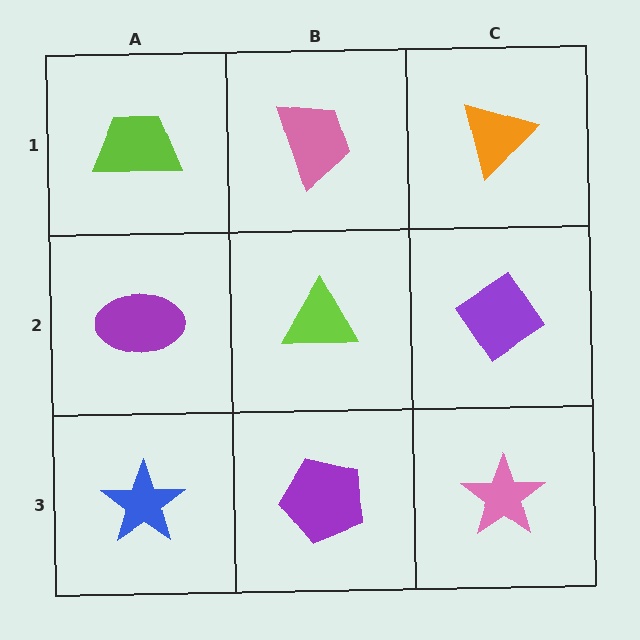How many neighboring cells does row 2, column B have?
4.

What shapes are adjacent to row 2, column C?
An orange triangle (row 1, column C), a pink star (row 3, column C), a lime triangle (row 2, column B).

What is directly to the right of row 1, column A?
A pink trapezoid.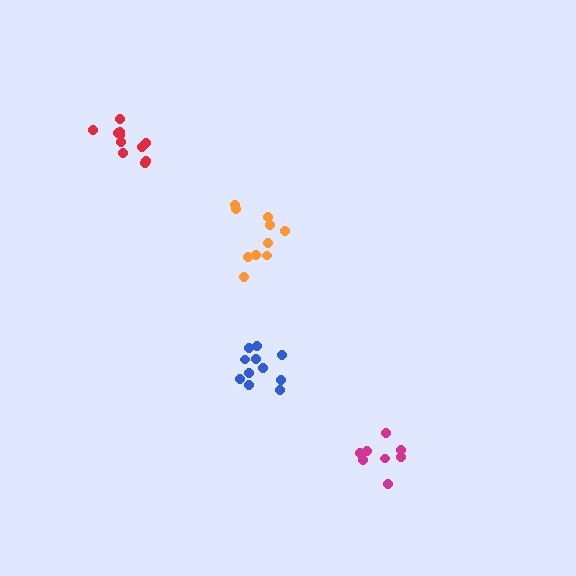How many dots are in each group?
Group 1: 10 dots, Group 2: 8 dots, Group 3: 11 dots, Group 4: 11 dots (40 total).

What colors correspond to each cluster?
The clusters are colored: orange, magenta, blue, red.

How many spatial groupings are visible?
There are 4 spatial groupings.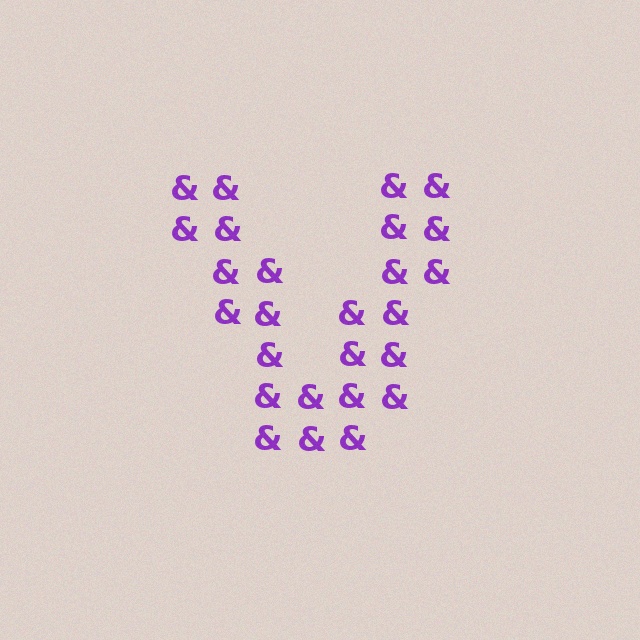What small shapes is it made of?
It is made of small ampersands.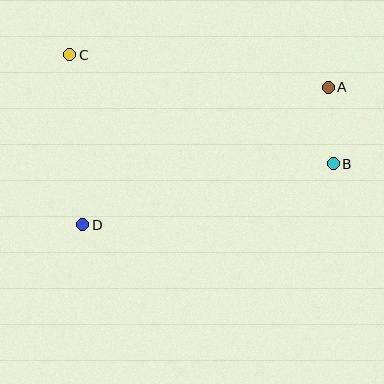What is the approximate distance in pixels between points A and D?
The distance between A and D is approximately 281 pixels.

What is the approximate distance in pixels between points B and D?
The distance between B and D is approximately 258 pixels.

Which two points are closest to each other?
Points A and B are closest to each other.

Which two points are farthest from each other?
Points B and C are farthest from each other.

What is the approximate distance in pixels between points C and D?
The distance between C and D is approximately 171 pixels.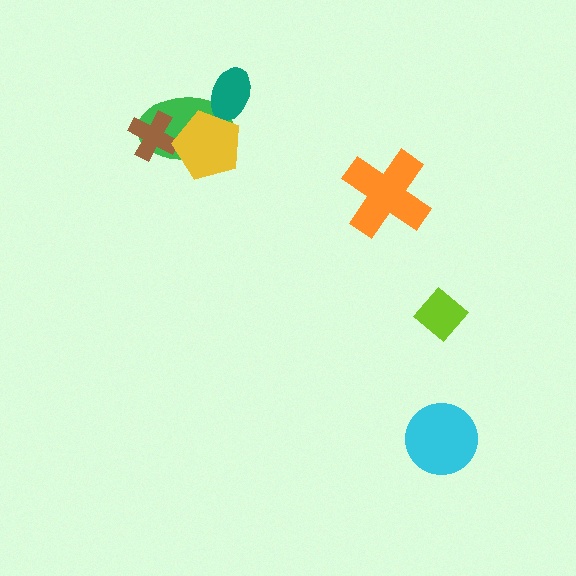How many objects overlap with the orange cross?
0 objects overlap with the orange cross.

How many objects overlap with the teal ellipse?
2 objects overlap with the teal ellipse.